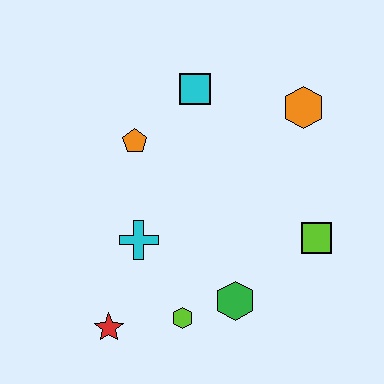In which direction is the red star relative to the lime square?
The red star is to the left of the lime square.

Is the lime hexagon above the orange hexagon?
No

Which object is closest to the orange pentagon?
The cyan square is closest to the orange pentagon.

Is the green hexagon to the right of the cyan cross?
Yes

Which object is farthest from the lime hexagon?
The orange hexagon is farthest from the lime hexagon.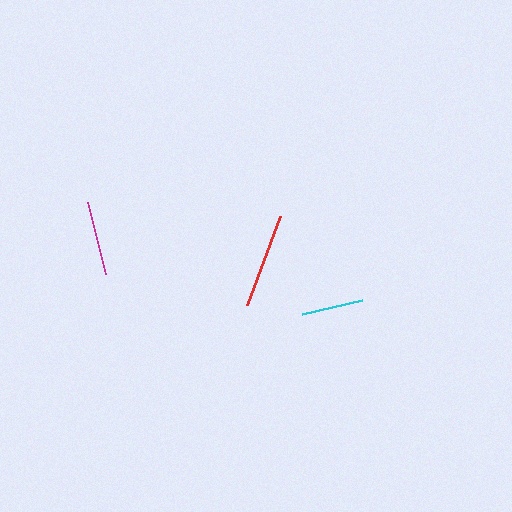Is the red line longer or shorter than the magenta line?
The red line is longer than the magenta line.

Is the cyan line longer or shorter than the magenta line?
The magenta line is longer than the cyan line.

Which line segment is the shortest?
The cyan line is the shortest at approximately 62 pixels.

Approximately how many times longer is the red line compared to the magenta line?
The red line is approximately 1.3 times the length of the magenta line.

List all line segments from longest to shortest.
From longest to shortest: red, magenta, cyan.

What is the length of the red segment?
The red segment is approximately 95 pixels long.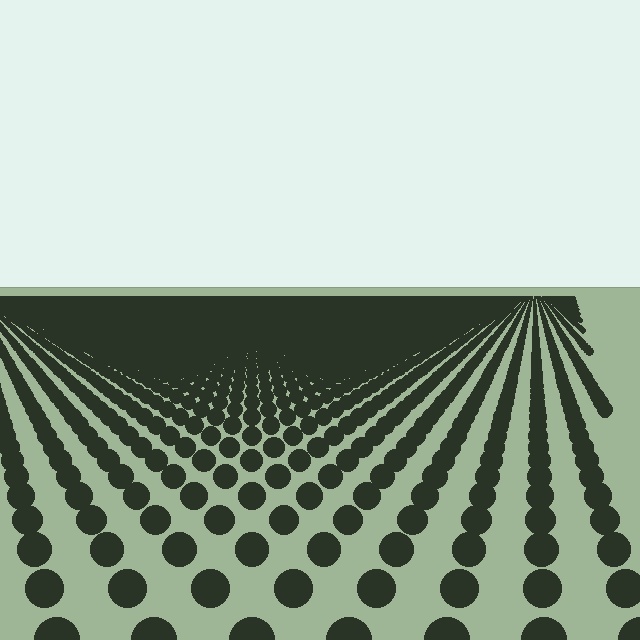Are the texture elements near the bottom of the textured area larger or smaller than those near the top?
Larger. Near the bottom, elements are closer to the viewer and appear at a bigger on-screen size.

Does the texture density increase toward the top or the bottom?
Density increases toward the top.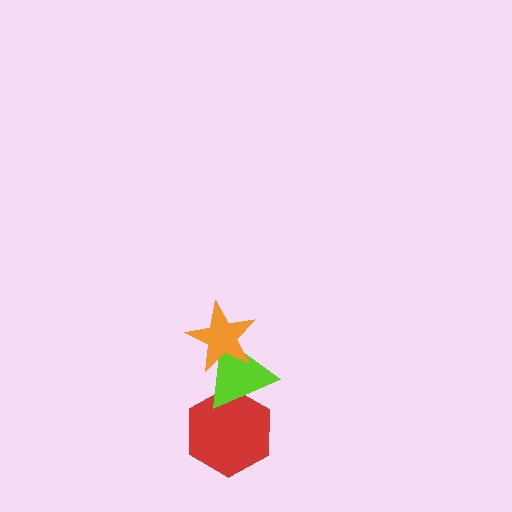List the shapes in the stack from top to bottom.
From top to bottom: the orange star, the lime triangle, the red hexagon.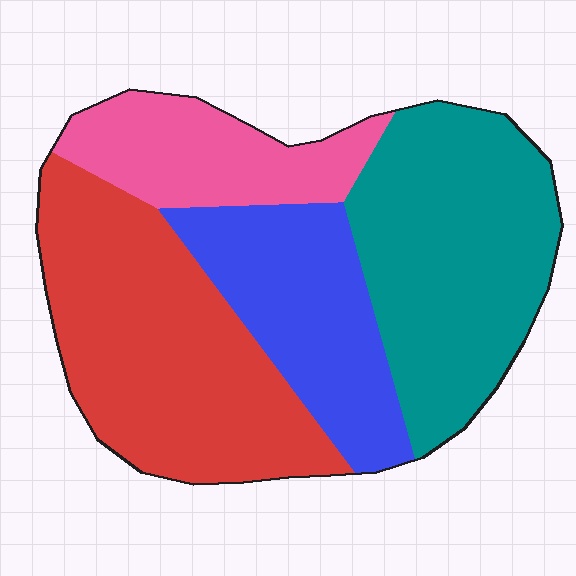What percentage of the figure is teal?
Teal covers roughly 30% of the figure.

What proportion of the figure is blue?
Blue covers about 20% of the figure.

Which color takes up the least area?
Pink, at roughly 15%.